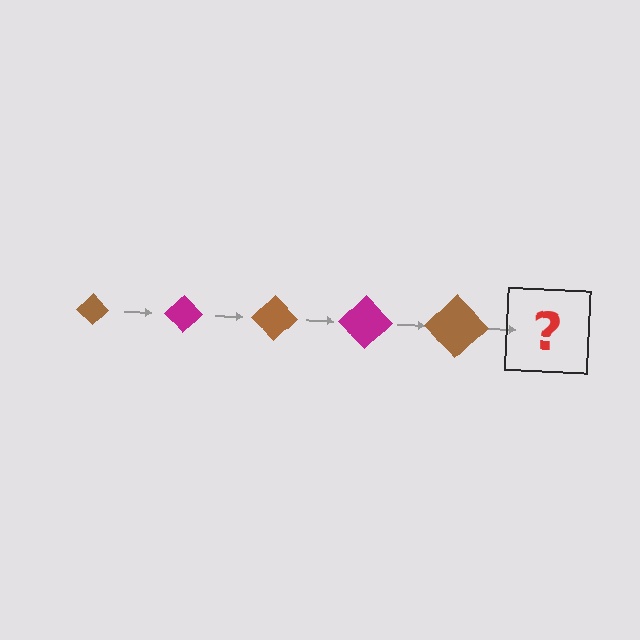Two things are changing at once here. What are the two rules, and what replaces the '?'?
The two rules are that the diamond grows larger each step and the color cycles through brown and magenta. The '?' should be a magenta diamond, larger than the previous one.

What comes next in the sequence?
The next element should be a magenta diamond, larger than the previous one.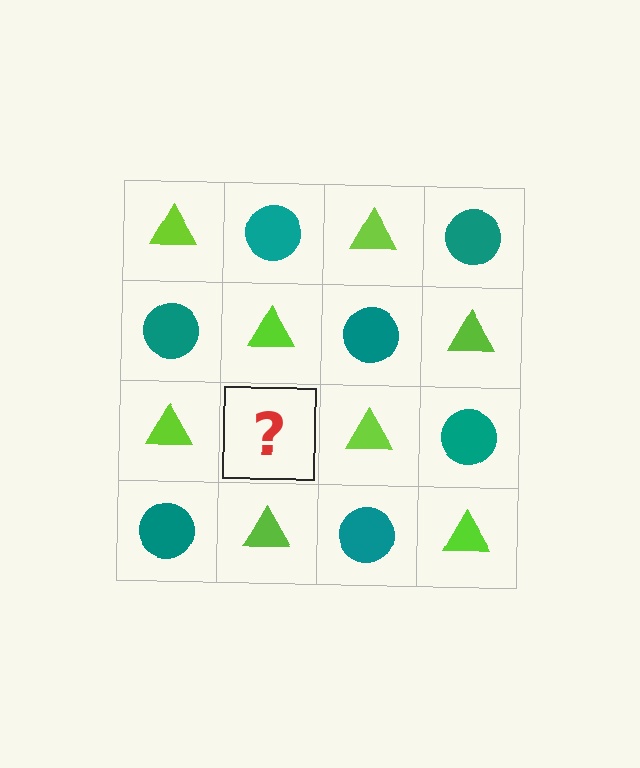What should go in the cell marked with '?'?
The missing cell should contain a teal circle.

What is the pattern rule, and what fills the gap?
The rule is that it alternates lime triangle and teal circle in a checkerboard pattern. The gap should be filled with a teal circle.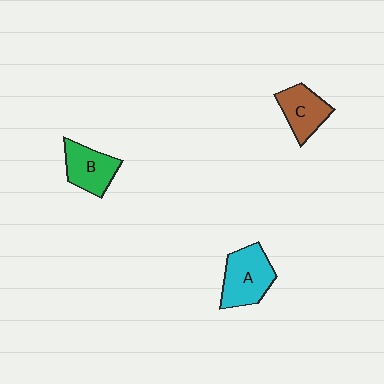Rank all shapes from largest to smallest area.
From largest to smallest: A (cyan), B (green), C (brown).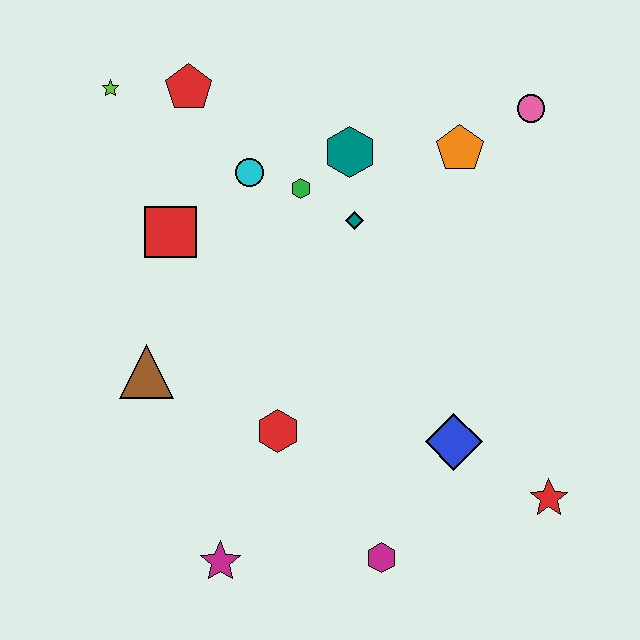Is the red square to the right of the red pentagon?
No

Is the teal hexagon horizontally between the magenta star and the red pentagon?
No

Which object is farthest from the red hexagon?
The pink circle is farthest from the red hexagon.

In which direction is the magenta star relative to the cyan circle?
The magenta star is below the cyan circle.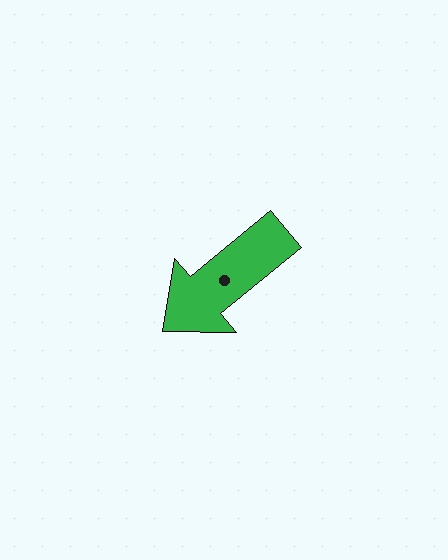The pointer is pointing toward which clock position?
Roughly 8 o'clock.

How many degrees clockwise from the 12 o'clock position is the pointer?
Approximately 230 degrees.